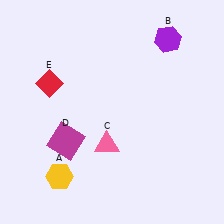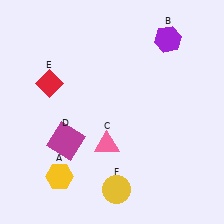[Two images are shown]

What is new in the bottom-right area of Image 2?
A yellow circle (F) was added in the bottom-right area of Image 2.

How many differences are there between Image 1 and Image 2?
There is 1 difference between the two images.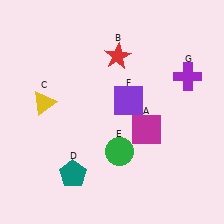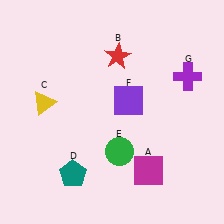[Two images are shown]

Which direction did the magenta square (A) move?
The magenta square (A) moved down.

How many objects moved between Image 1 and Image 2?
1 object moved between the two images.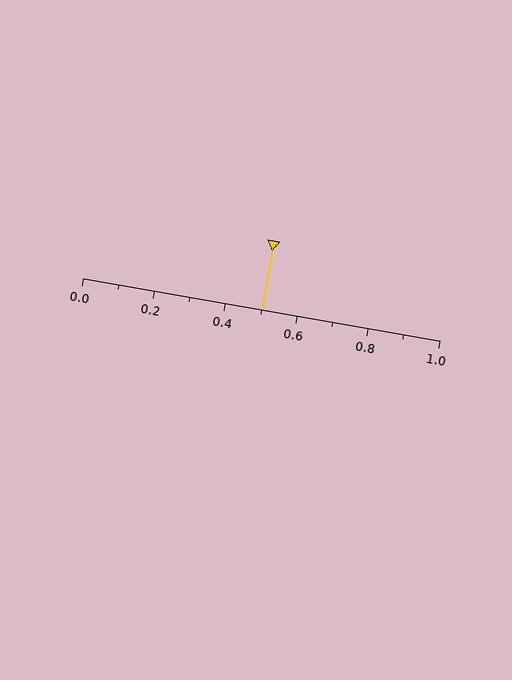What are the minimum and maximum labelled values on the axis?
The axis runs from 0.0 to 1.0.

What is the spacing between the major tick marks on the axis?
The major ticks are spaced 0.2 apart.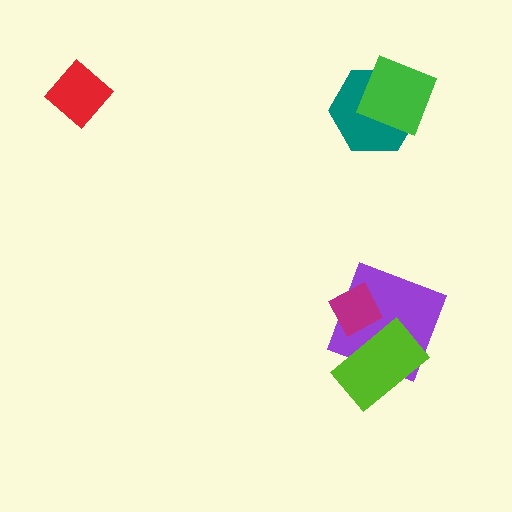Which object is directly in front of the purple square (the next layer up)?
The magenta diamond is directly in front of the purple square.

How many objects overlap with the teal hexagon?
1 object overlaps with the teal hexagon.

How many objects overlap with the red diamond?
0 objects overlap with the red diamond.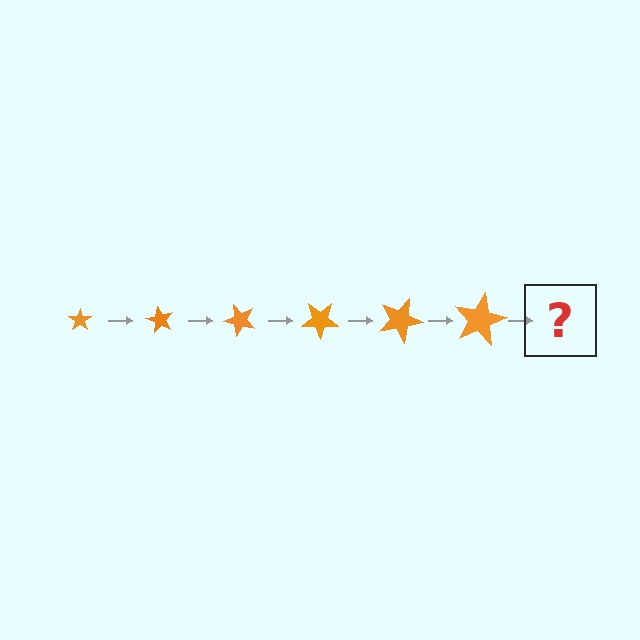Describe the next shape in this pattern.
It should be a star, larger than the previous one and rotated 360 degrees from the start.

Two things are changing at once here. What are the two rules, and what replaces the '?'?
The two rules are that the star grows larger each step and it rotates 60 degrees each step. The '?' should be a star, larger than the previous one and rotated 360 degrees from the start.